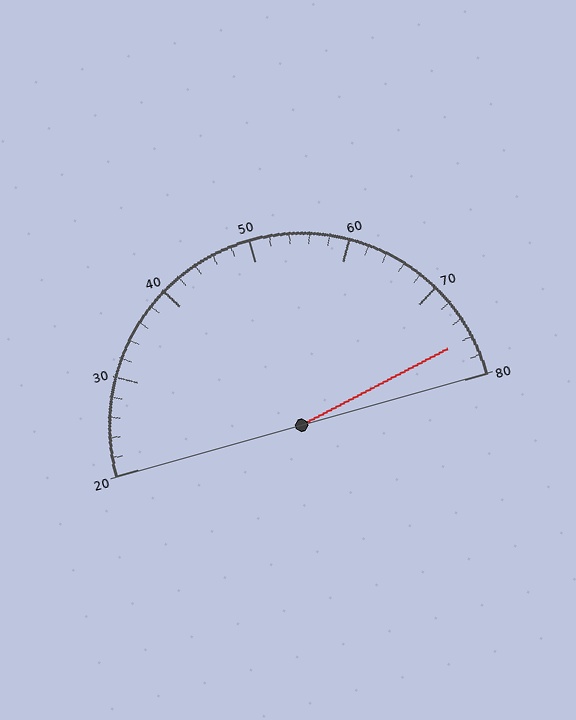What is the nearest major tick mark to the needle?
The nearest major tick mark is 80.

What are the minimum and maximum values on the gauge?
The gauge ranges from 20 to 80.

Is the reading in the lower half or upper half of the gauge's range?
The reading is in the upper half of the range (20 to 80).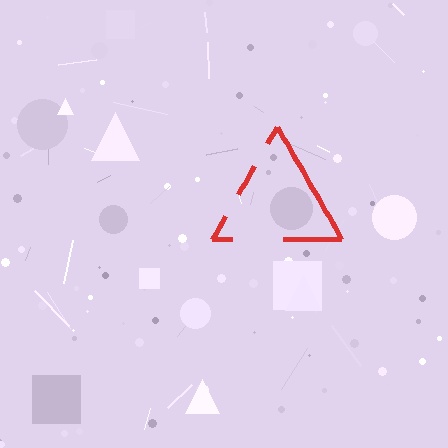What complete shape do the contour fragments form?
The contour fragments form a triangle.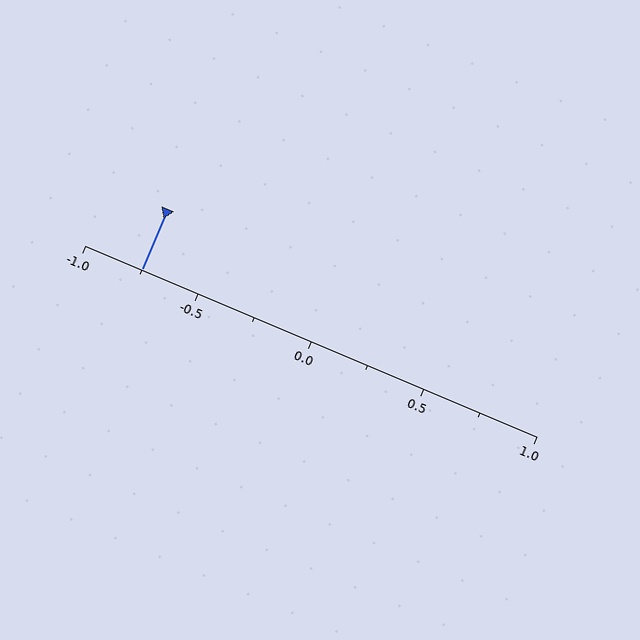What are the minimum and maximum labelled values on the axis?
The axis runs from -1.0 to 1.0.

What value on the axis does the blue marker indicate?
The marker indicates approximately -0.75.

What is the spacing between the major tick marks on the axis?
The major ticks are spaced 0.5 apart.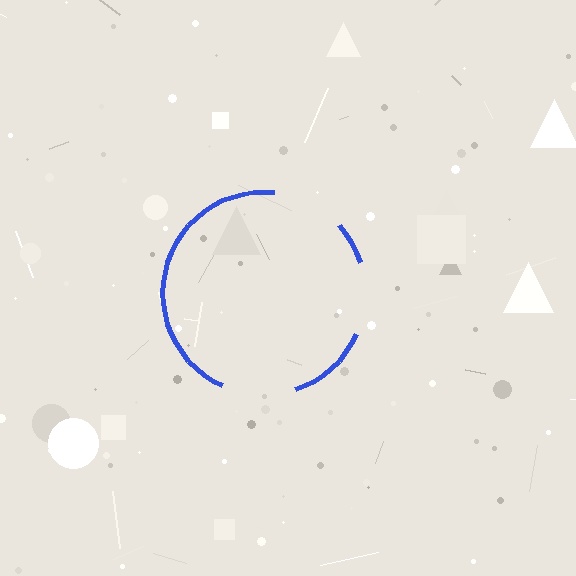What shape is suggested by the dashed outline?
The dashed outline suggests a circle.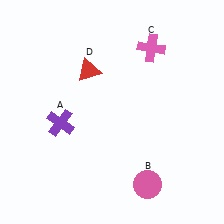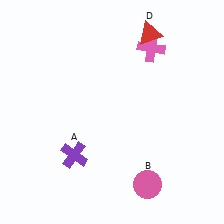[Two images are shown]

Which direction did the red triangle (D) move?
The red triangle (D) moved right.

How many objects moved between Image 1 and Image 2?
2 objects moved between the two images.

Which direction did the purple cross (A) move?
The purple cross (A) moved down.